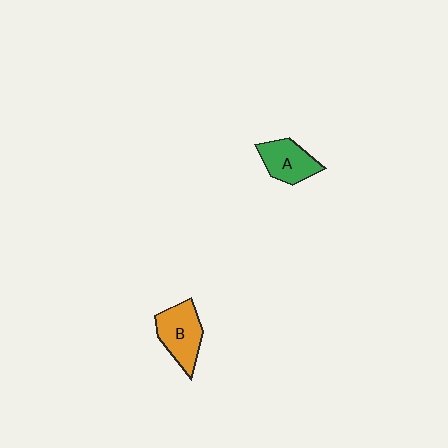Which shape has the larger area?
Shape B (orange).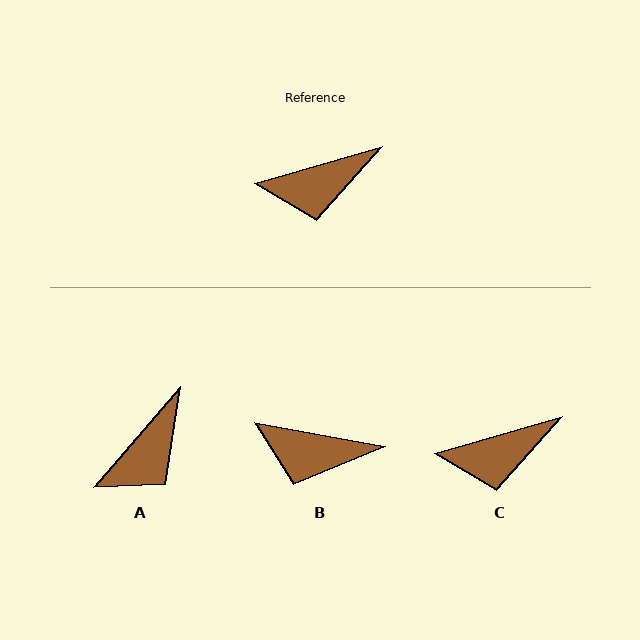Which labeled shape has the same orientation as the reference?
C.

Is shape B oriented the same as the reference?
No, it is off by about 26 degrees.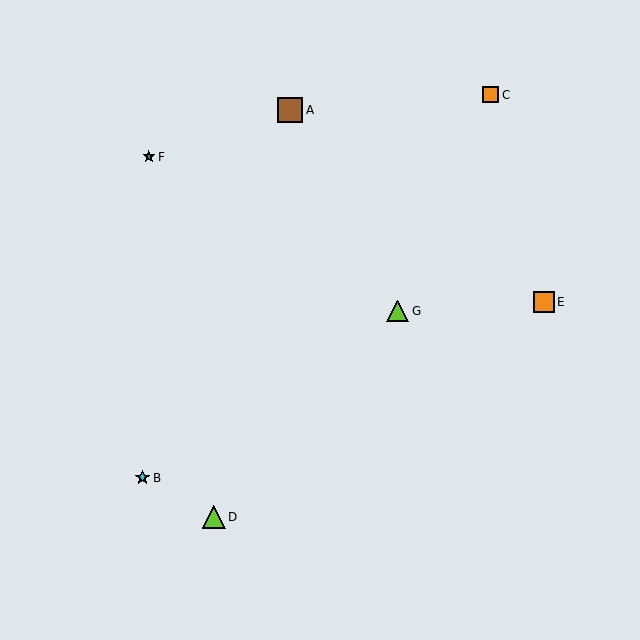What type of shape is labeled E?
Shape E is an orange square.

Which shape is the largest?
The brown square (labeled A) is the largest.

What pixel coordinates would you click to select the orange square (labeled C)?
Click at (491, 95) to select the orange square C.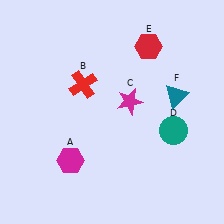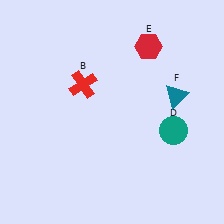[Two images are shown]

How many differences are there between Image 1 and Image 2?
There are 2 differences between the two images.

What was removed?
The magenta hexagon (A), the magenta star (C) were removed in Image 2.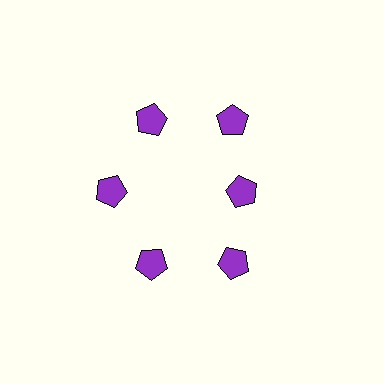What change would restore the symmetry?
The symmetry would be restored by moving it outward, back onto the ring so that all 6 pentagons sit at equal angles and equal distance from the center.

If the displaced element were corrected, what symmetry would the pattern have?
It would have 6-fold rotational symmetry — the pattern would map onto itself every 60 degrees.